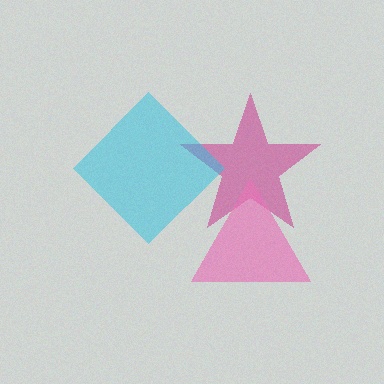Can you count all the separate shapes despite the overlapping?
Yes, there are 3 separate shapes.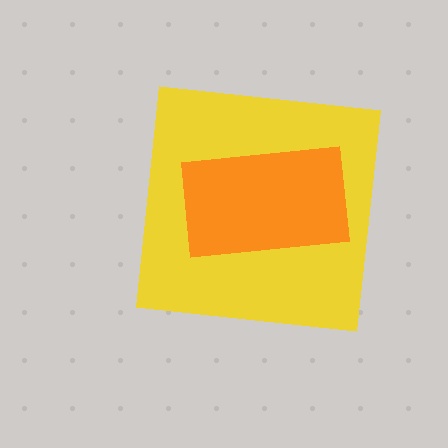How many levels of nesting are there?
2.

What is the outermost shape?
The yellow square.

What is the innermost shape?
The orange rectangle.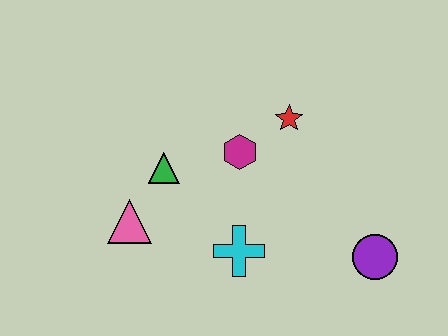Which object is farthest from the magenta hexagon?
The purple circle is farthest from the magenta hexagon.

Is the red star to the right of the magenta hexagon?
Yes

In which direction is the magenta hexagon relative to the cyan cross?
The magenta hexagon is above the cyan cross.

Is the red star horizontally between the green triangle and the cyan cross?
No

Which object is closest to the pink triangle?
The green triangle is closest to the pink triangle.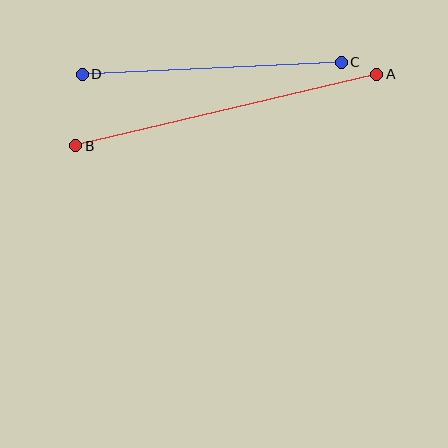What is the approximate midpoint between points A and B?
The midpoint is at approximately (226, 110) pixels.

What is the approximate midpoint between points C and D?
The midpoint is at approximately (212, 68) pixels.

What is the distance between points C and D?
The distance is approximately 259 pixels.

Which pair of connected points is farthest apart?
Points A and B are farthest apart.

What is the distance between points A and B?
The distance is approximately 309 pixels.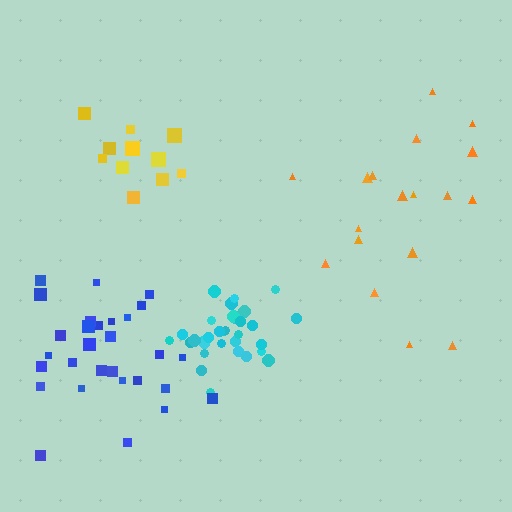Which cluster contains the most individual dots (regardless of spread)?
Cyan (32).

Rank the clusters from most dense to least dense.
cyan, yellow, blue, orange.